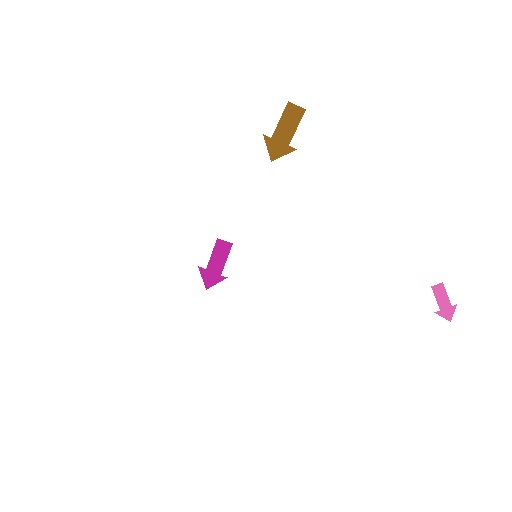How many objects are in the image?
There are 3 objects in the image.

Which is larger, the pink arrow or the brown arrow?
The brown one.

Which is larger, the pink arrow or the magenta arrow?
The magenta one.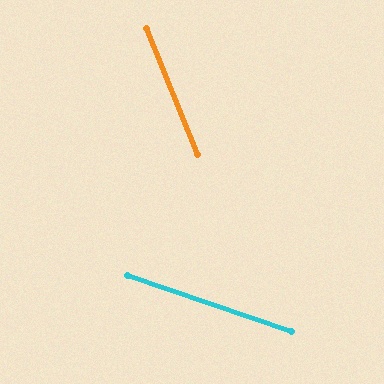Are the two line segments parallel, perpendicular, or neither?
Neither parallel nor perpendicular — they differ by about 49°.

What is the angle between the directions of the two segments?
Approximately 49 degrees.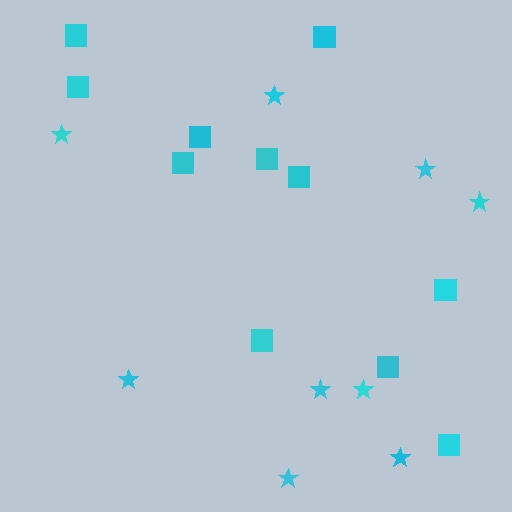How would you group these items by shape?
There are 2 groups: one group of squares (11) and one group of stars (9).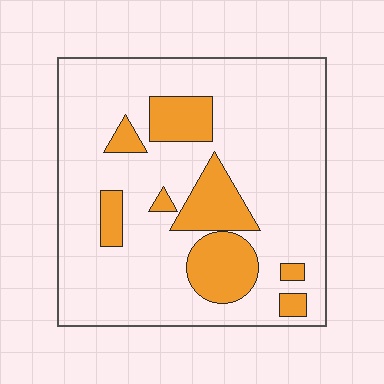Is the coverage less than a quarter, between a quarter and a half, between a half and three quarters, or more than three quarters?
Less than a quarter.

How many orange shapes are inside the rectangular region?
8.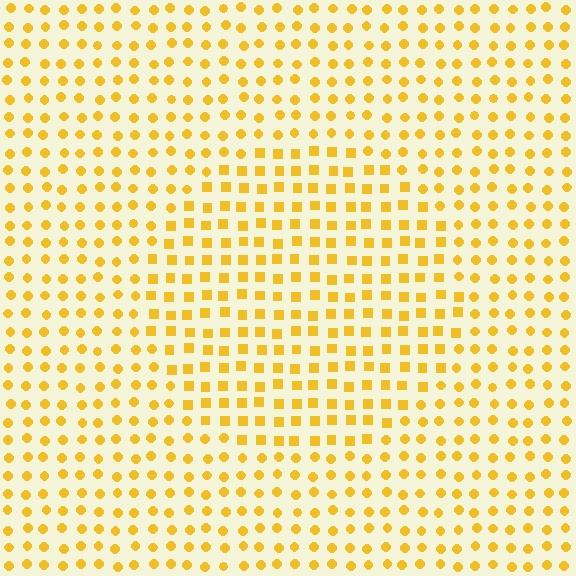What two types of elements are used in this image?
The image uses squares inside the circle region and circles outside it.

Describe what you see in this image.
The image is filled with small yellow elements arranged in a uniform grid. A circle-shaped region contains squares, while the surrounding area contains circles. The boundary is defined purely by the change in element shape.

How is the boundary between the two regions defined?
The boundary is defined by a change in element shape: squares inside vs. circles outside. All elements share the same color and spacing.